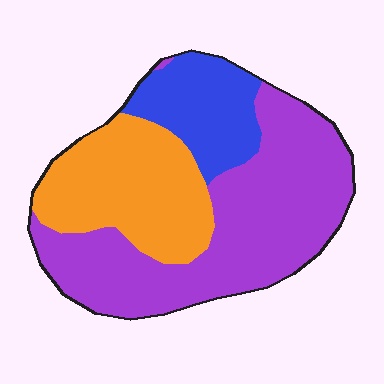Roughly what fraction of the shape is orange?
Orange covers 30% of the shape.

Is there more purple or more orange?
Purple.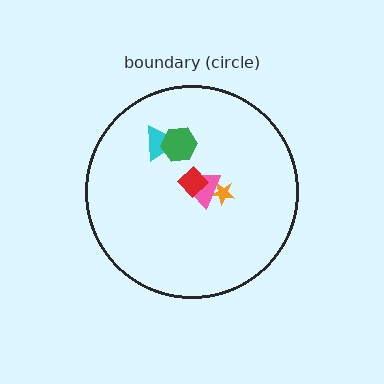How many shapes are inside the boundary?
5 inside, 0 outside.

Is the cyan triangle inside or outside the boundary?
Inside.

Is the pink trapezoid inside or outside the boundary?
Inside.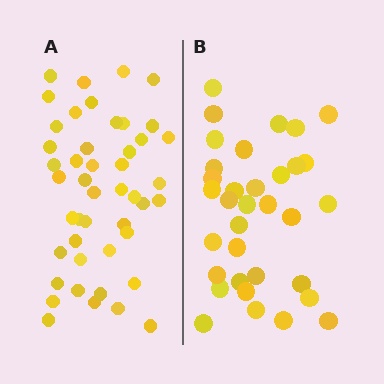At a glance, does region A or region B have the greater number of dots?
Region A (the left region) has more dots.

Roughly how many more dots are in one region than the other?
Region A has roughly 12 or so more dots than region B.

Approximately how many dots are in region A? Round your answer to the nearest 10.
About 50 dots. (The exact count is 46, which rounds to 50.)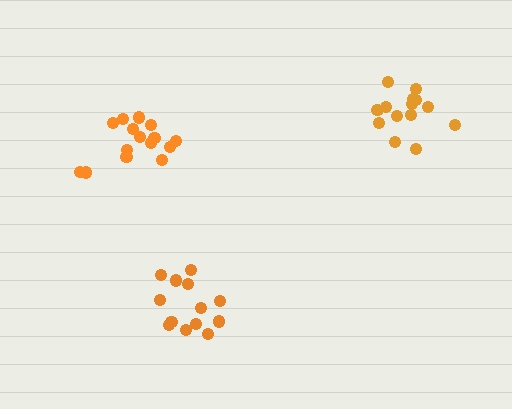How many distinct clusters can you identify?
There are 3 distinct clusters.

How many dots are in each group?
Group 1: 15 dots, Group 2: 13 dots, Group 3: 14 dots (42 total).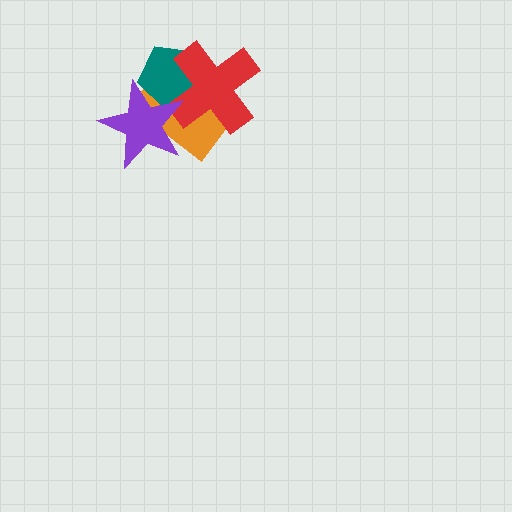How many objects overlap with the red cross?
3 objects overlap with the red cross.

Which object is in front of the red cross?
The purple star is in front of the red cross.